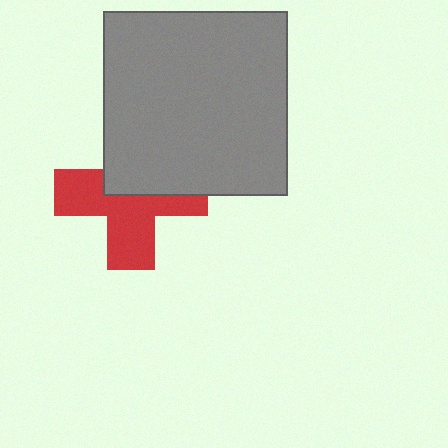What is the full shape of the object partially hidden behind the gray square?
The partially hidden object is a red cross.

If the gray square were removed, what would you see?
You would see the complete red cross.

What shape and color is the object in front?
The object in front is a gray square.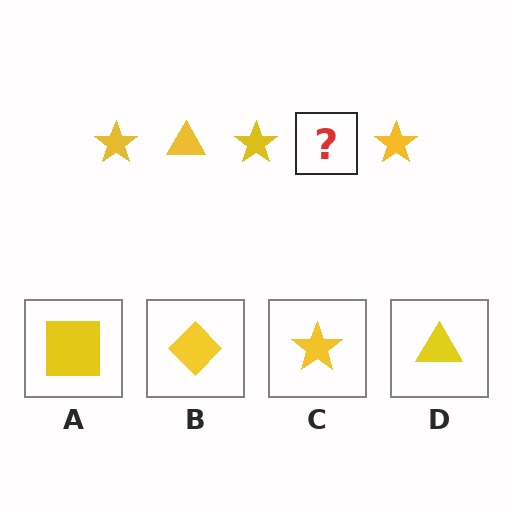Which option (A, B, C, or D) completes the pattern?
D.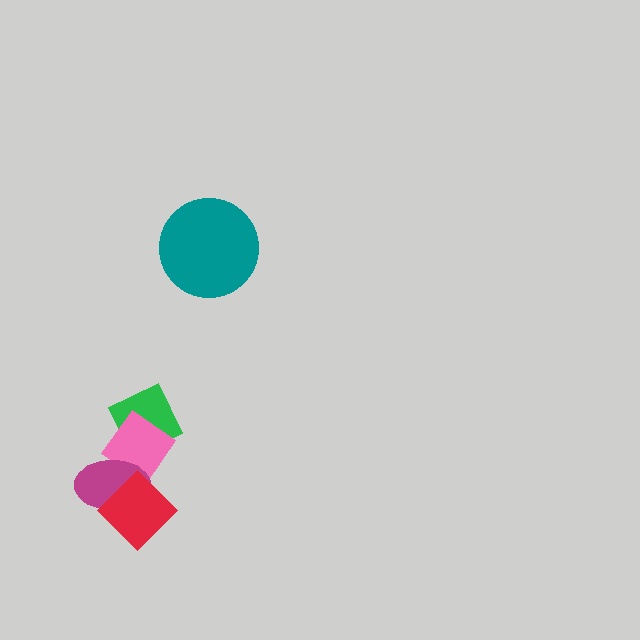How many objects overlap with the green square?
1 object overlaps with the green square.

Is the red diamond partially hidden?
No, no other shape covers it.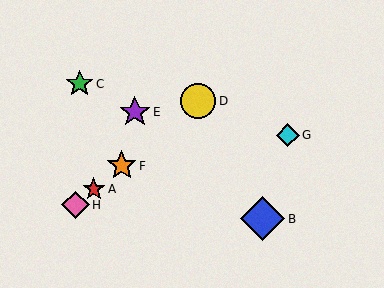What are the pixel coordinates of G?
Object G is at (288, 135).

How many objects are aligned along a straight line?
4 objects (A, D, F, H) are aligned along a straight line.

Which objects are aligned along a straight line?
Objects A, D, F, H are aligned along a straight line.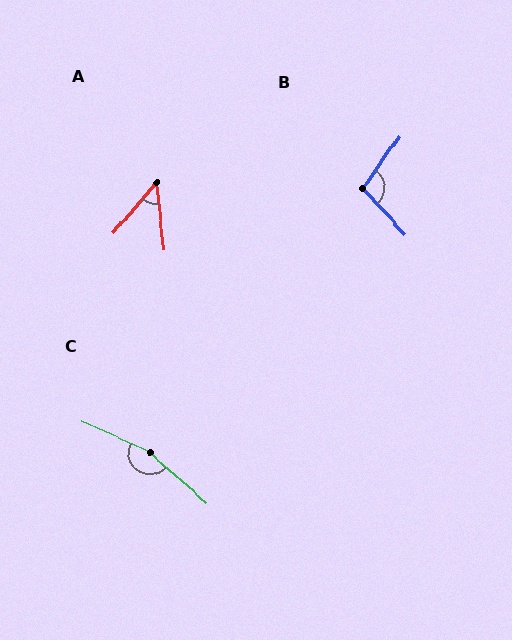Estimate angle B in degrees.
Approximately 102 degrees.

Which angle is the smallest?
A, at approximately 47 degrees.